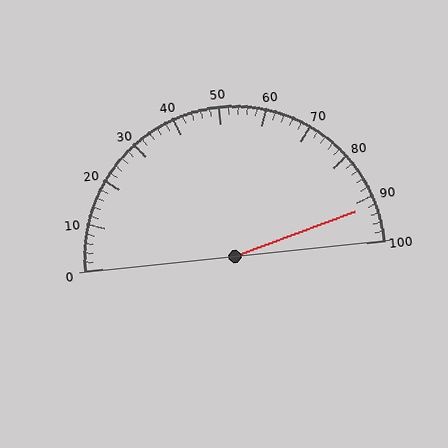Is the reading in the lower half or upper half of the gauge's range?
The reading is in the upper half of the range (0 to 100).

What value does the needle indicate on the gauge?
The needle indicates approximately 92.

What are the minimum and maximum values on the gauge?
The gauge ranges from 0 to 100.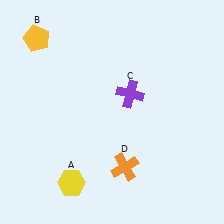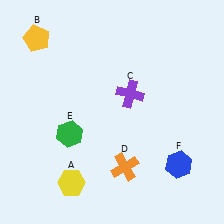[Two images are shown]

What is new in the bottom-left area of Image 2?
A green hexagon (E) was added in the bottom-left area of Image 2.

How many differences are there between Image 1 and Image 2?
There are 2 differences between the two images.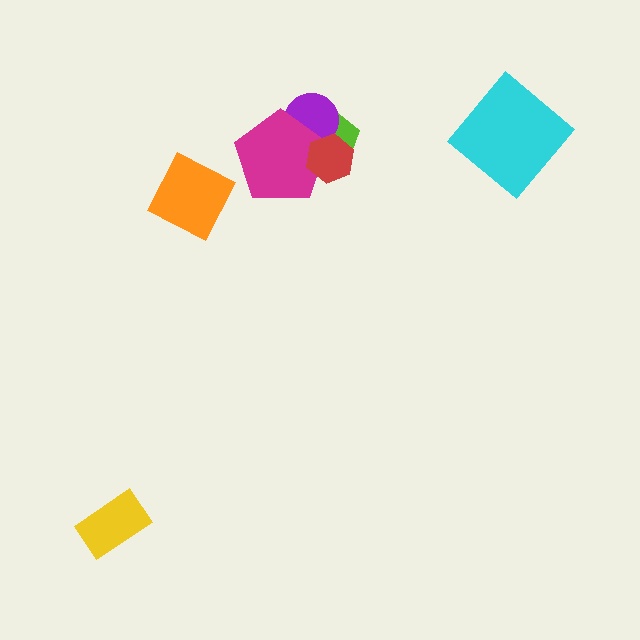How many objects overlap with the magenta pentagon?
3 objects overlap with the magenta pentagon.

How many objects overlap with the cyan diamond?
0 objects overlap with the cyan diamond.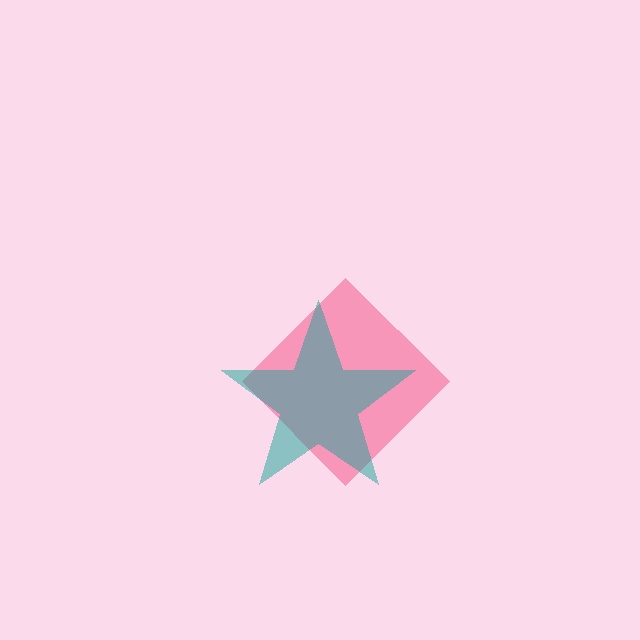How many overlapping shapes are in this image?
There are 2 overlapping shapes in the image.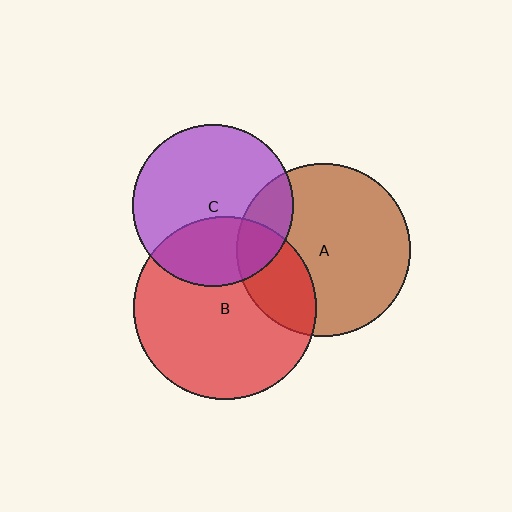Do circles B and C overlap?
Yes.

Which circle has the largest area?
Circle B (red).